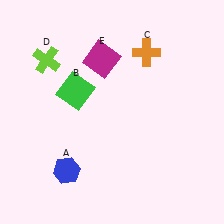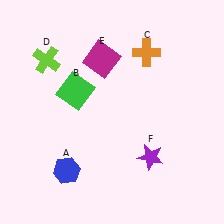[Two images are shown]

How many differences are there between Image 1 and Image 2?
There is 1 difference between the two images.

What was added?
A purple star (F) was added in Image 2.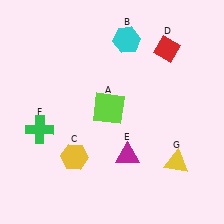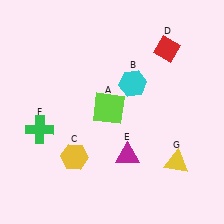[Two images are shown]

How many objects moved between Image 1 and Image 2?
1 object moved between the two images.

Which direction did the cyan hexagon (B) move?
The cyan hexagon (B) moved down.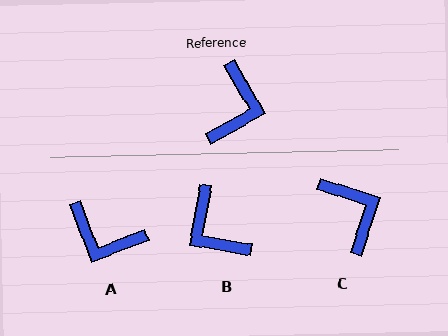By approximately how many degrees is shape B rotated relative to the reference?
Approximately 130 degrees clockwise.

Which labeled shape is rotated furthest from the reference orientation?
B, about 130 degrees away.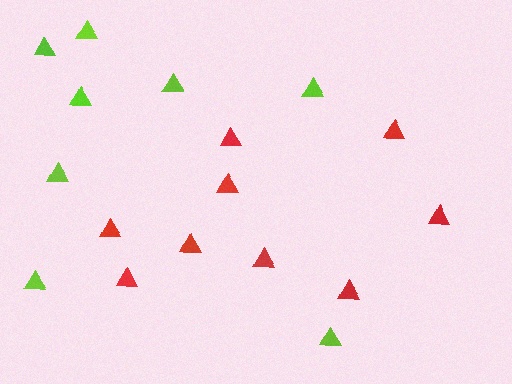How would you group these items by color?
There are 2 groups: one group of red triangles (9) and one group of lime triangles (8).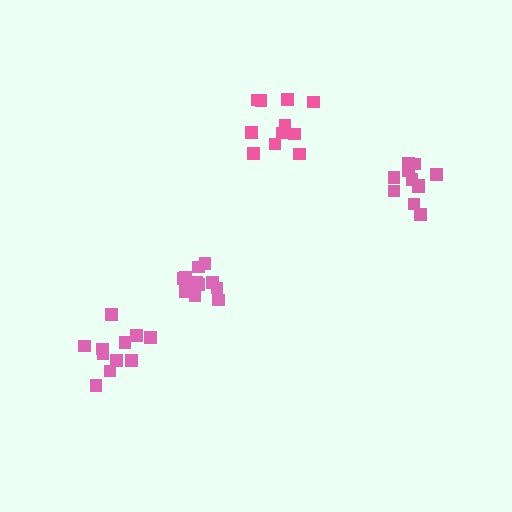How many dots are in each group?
Group 1: 11 dots, Group 2: 11 dots, Group 3: 14 dots, Group 4: 11 dots (47 total).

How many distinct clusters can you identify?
There are 4 distinct clusters.